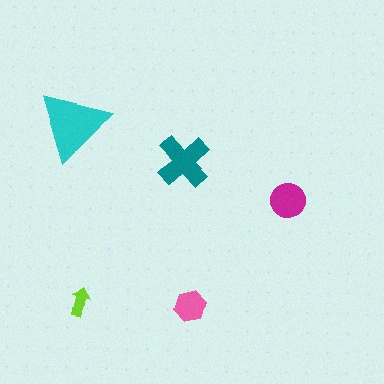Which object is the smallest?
The lime arrow.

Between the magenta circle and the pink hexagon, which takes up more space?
The magenta circle.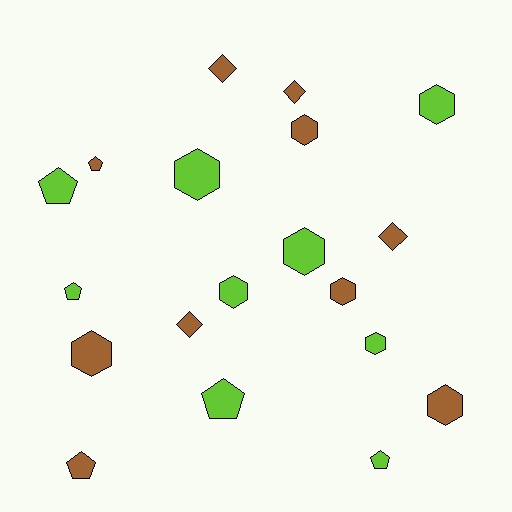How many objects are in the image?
There are 19 objects.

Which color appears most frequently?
Brown, with 10 objects.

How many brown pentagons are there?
There are 2 brown pentagons.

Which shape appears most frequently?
Hexagon, with 9 objects.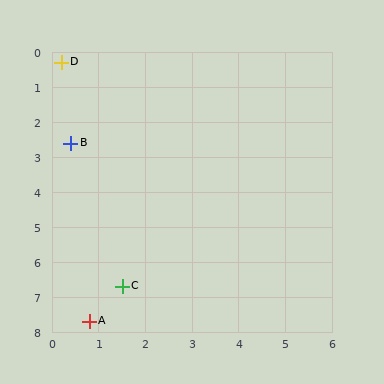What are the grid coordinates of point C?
Point C is at approximately (1.5, 6.7).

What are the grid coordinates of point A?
Point A is at approximately (0.8, 7.7).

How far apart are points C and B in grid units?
Points C and B are about 4.2 grid units apart.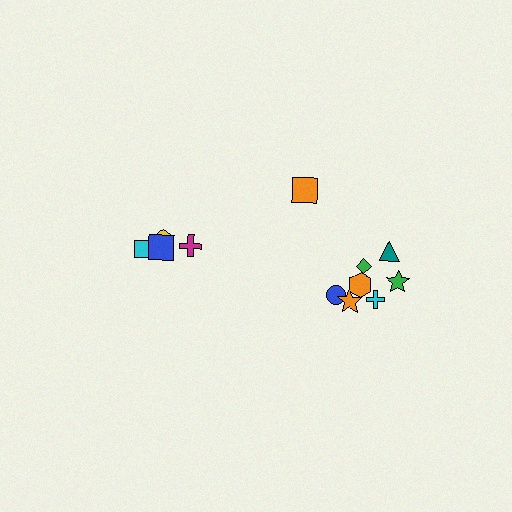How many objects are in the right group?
There are 8 objects.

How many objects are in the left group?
There are 4 objects.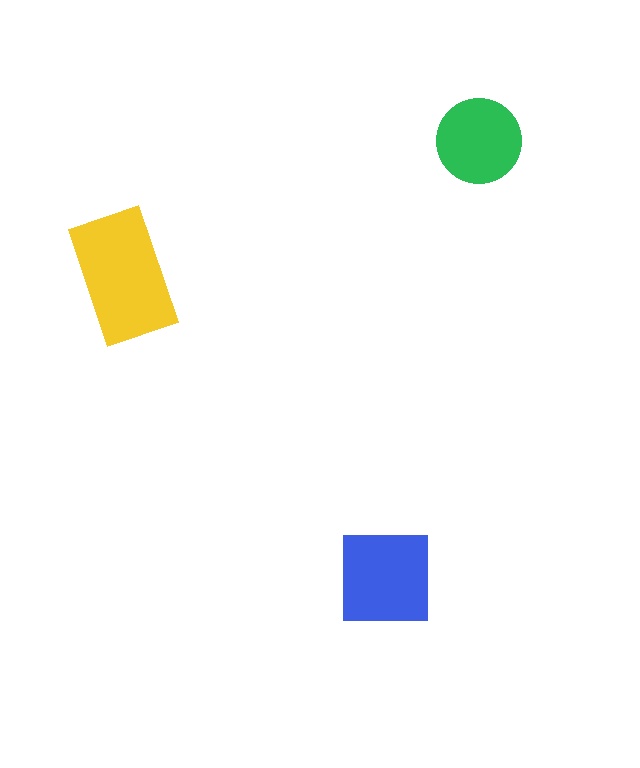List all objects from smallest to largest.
The green circle, the blue square, the yellow rectangle.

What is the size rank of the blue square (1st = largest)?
2nd.